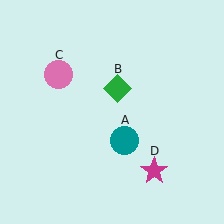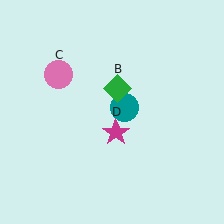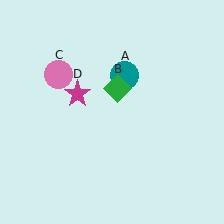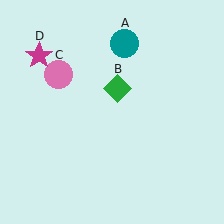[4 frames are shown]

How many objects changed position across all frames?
2 objects changed position: teal circle (object A), magenta star (object D).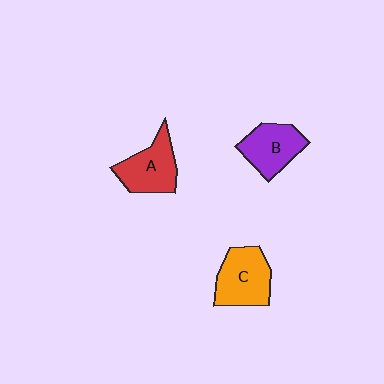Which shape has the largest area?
Shape C (orange).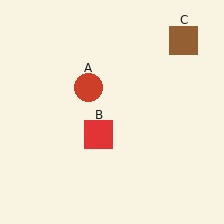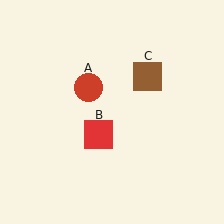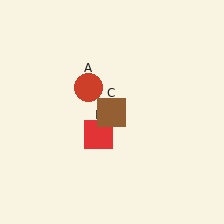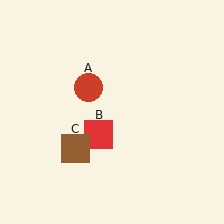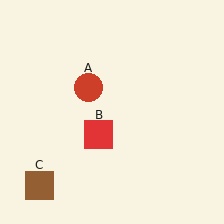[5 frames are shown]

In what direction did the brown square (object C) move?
The brown square (object C) moved down and to the left.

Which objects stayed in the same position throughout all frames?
Red circle (object A) and red square (object B) remained stationary.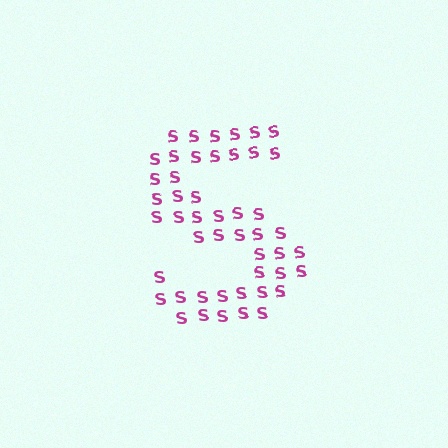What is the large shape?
The large shape is the letter S.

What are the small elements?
The small elements are letter S's.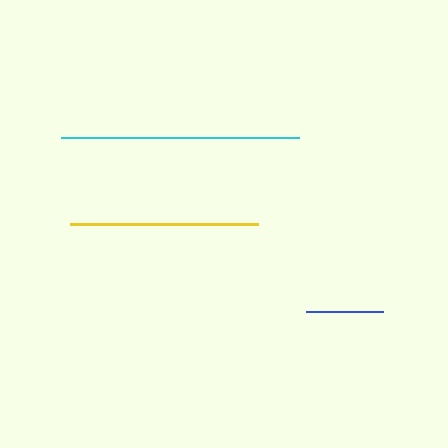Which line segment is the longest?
The cyan line is the longest at approximately 238 pixels.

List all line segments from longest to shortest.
From longest to shortest: cyan, yellow, blue.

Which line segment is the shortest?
The blue line is the shortest at approximately 77 pixels.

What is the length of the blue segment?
The blue segment is approximately 77 pixels long.